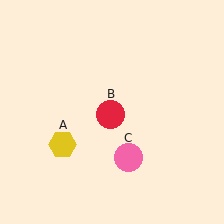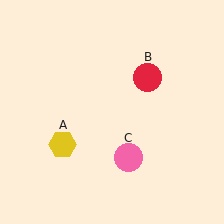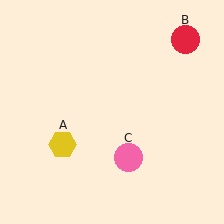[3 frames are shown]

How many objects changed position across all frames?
1 object changed position: red circle (object B).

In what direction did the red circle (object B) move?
The red circle (object B) moved up and to the right.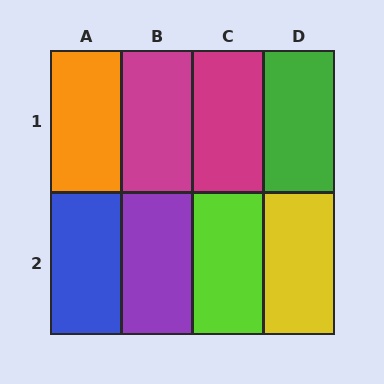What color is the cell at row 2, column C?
Lime.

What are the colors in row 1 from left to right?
Orange, magenta, magenta, green.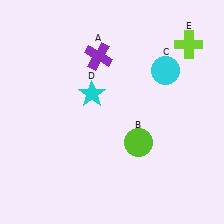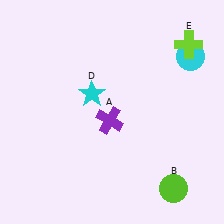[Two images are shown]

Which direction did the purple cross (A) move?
The purple cross (A) moved down.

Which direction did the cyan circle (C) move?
The cyan circle (C) moved right.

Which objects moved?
The objects that moved are: the purple cross (A), the lime circle (B), the cyan circle (C).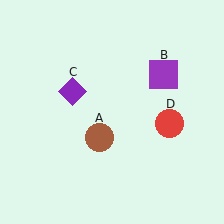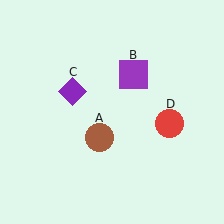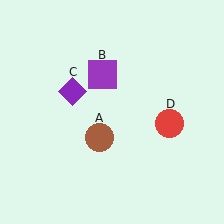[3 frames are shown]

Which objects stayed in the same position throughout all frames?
Brown circle (object A) and purple diamond (object C) and red circle (object D) remained stationary.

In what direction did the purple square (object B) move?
The purple square (object B) moved left.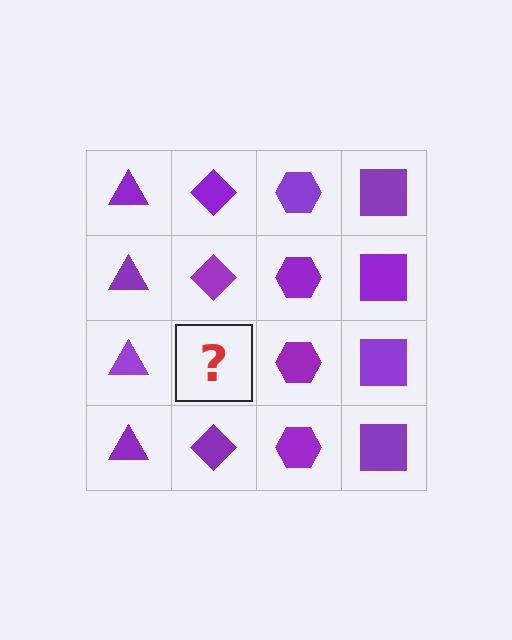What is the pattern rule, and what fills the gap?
The rule is that each column has a consistent shape. The gap should be filled with a purple diamond.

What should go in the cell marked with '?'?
The missing cell should contain a purple diamond.